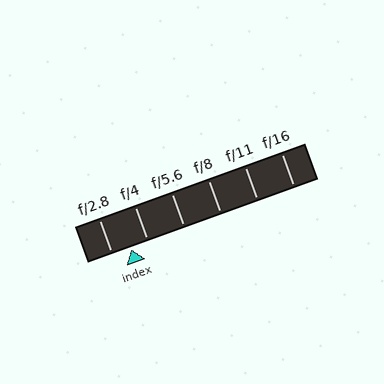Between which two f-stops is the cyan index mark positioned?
The index mark is between f/2.8 and f/4.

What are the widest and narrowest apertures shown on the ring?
The widest aperture shown is f/2.8 and the narrowest is f/16.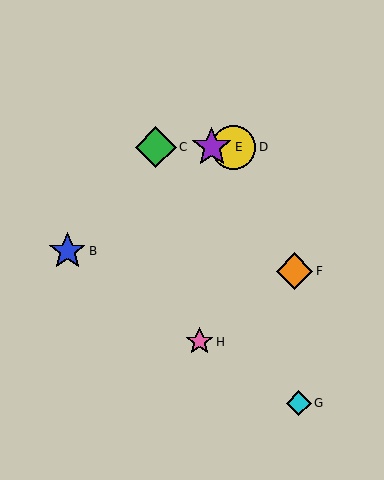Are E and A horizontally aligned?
Yes, both are at y≈147.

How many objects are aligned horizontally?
4 objects (A, C, D, E) are aligned horizontally.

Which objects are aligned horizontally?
Objects A, C, D, E are aligned horizontally.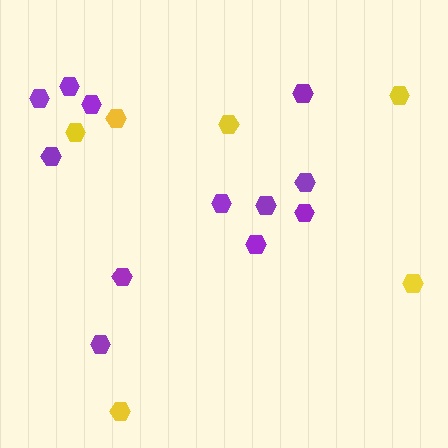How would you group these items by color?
There are 2 groups: one group of yellow hexagons (6) and one group of purple hexagons (12).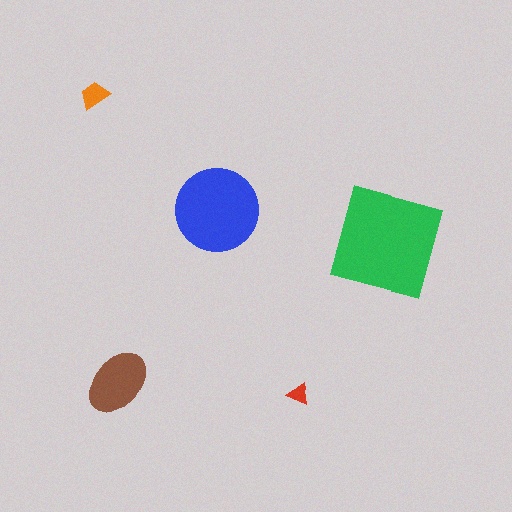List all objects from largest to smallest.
The green square, the blue circle, the brown ellipse, the orange trapezoid, the red triangle.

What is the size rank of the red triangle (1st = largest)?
5th.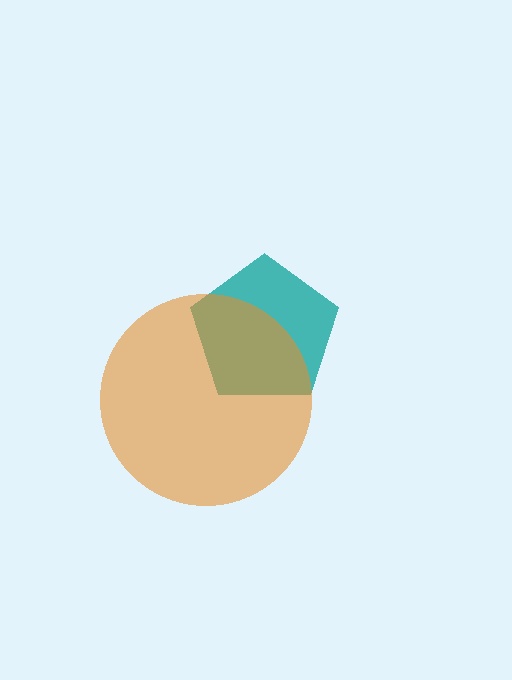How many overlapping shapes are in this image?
There are 2 overlapping shapes in the image.